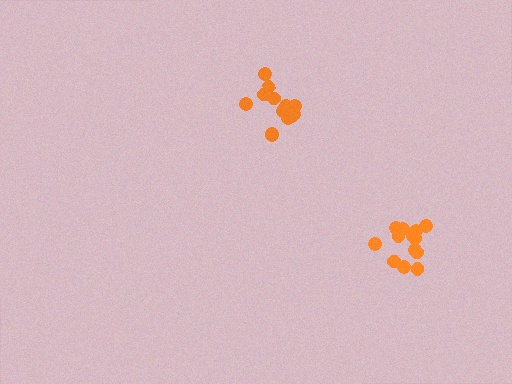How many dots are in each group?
Group 1: 14 dots, Group 2: 14 dots (28 total).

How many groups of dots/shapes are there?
There are 2 groups.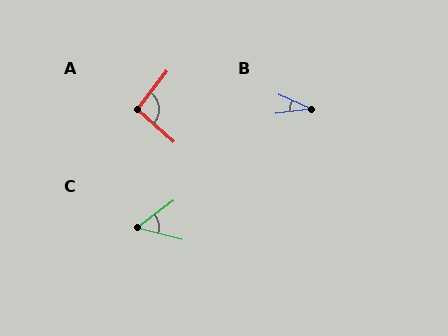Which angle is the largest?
A, at approximately 94 degrees.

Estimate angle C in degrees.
Approximately 51 degrees.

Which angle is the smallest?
B, at approximately 31 degrees.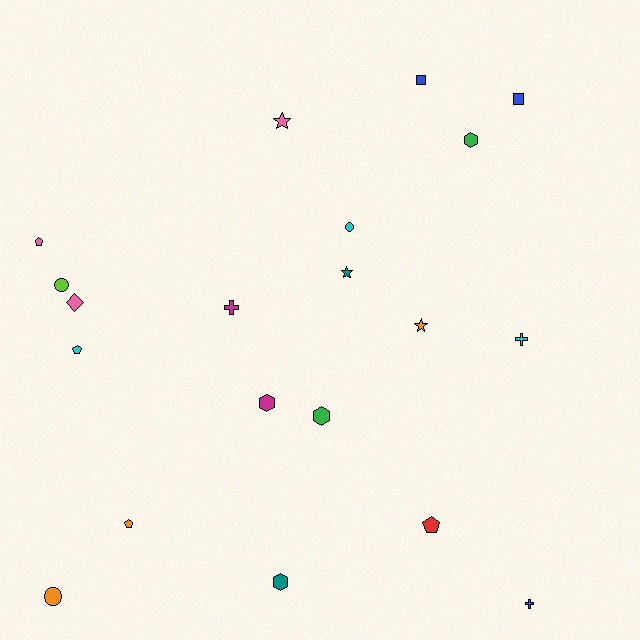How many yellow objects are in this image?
There are no yellow objects.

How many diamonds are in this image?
There is 1 diamond.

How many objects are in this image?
There are 20 objects.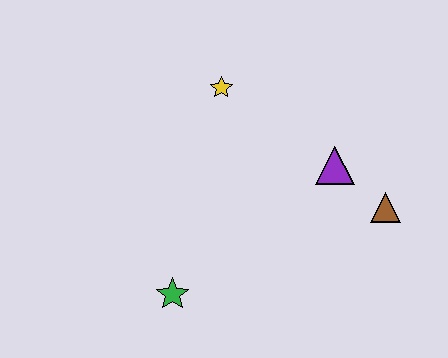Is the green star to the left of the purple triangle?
Yes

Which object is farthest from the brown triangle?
The green star is farthest from the brown triangle.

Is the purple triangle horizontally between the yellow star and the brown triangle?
Yes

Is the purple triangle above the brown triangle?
Yes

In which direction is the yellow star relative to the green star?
The yellow star is above the green star.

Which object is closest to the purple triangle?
The brown triangle is closest to the purple triangle.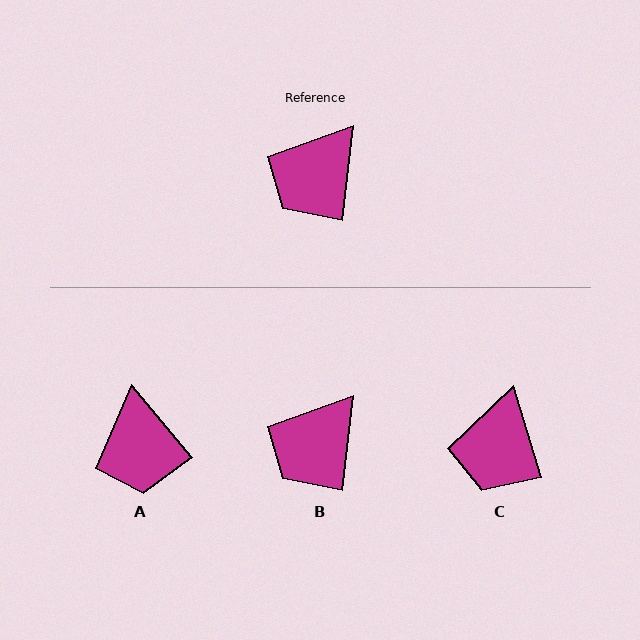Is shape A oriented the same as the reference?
No, it is off by about 47 degrees.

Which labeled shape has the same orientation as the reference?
B.